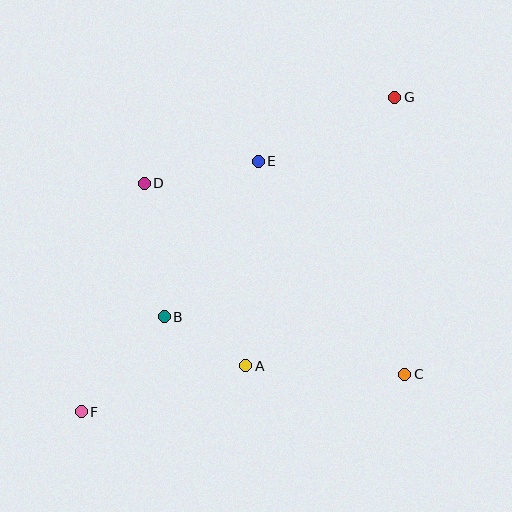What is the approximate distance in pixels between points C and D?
The distance between C and D is approximately 323 pixels.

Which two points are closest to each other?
Points A and B are closest to each other.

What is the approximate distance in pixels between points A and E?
The distance between A and E is approximately 205 pixels.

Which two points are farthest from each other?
Points F and G are farthest from each other.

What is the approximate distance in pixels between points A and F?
The distance between A and F is approximately 171 pixels.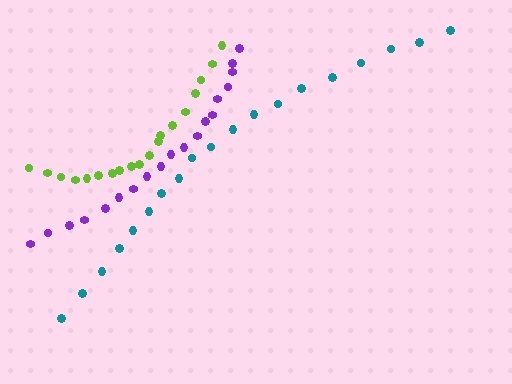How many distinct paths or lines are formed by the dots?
There are 3 distinct paths.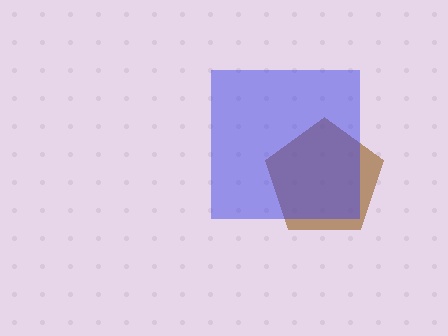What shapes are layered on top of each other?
The layered shapes are: a brown pentagon, a blue square.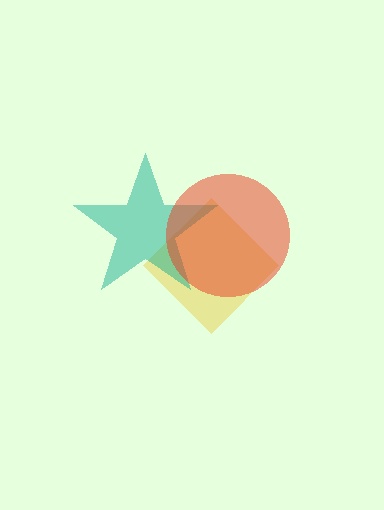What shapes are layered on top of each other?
The layered shapes are: a yellow diamond, a teal star, a red circle.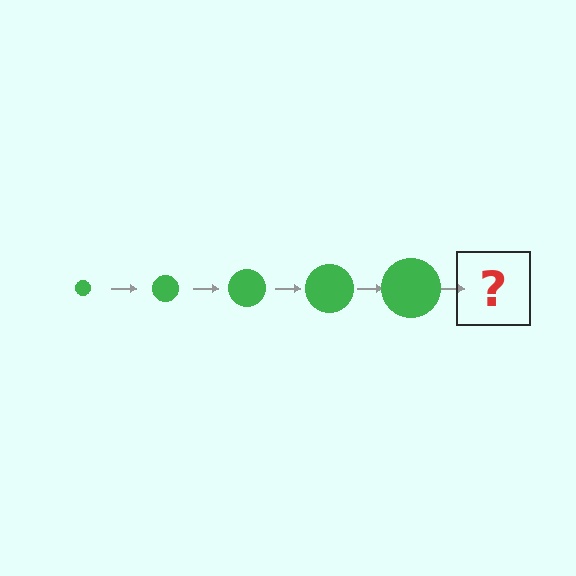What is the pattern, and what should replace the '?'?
The pattern is that the circle gets progressively larger each step. The '?' should be a green circle, larger than the previous one.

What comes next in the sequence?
The next element should be a green circle, larger than the previous one.